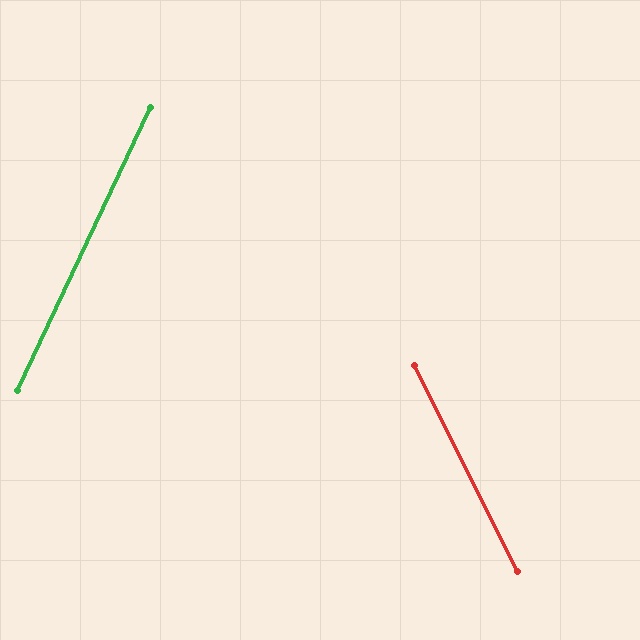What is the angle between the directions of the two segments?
Approximately 52 degrees.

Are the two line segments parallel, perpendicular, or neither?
Neither parallel nor perpendicular — they differ by about 52°.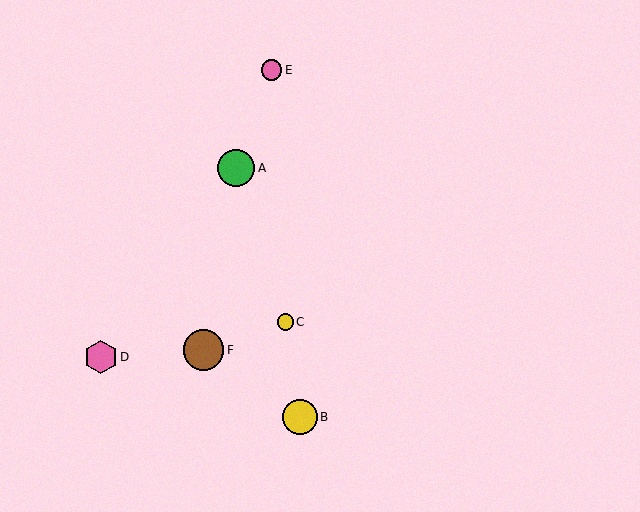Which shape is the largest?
The brown circle (labeled F) is the largest.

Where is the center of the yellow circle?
The center of the yellow circle is at (285, 322).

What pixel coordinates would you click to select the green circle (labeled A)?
Click at (236, 168) to select the green circle A.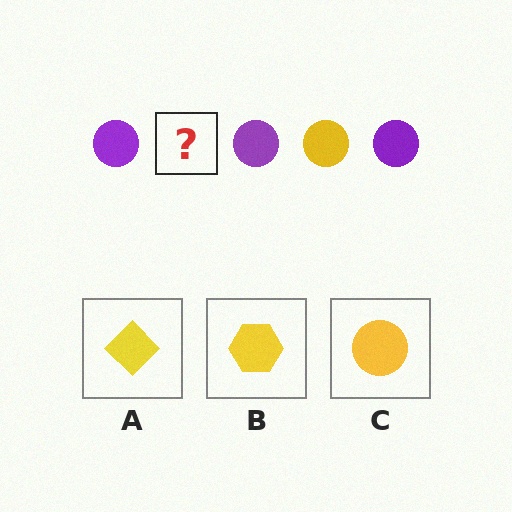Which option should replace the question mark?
Option C.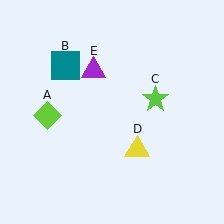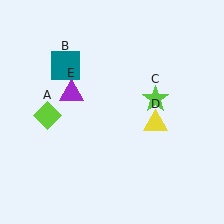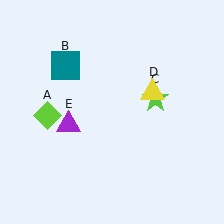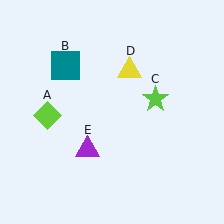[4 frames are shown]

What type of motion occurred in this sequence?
The yellow triangle (object D), purple triangle (object E) rotated counterclockwise around the center of the scene.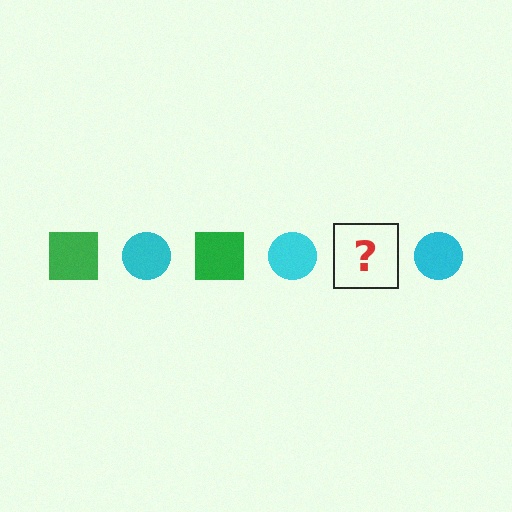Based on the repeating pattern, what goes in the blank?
The blank should be a green square.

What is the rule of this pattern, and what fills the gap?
The rule is that the pattern alternates between green square and cyan circle. The gap should be filled with a green square.